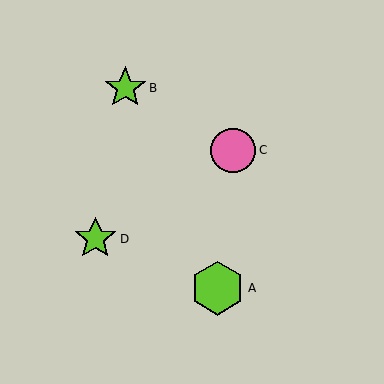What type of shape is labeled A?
Shape A is a lime hexagon.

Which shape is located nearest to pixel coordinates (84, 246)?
The lime star (labeled D) at (95, 239) is nearest to that location.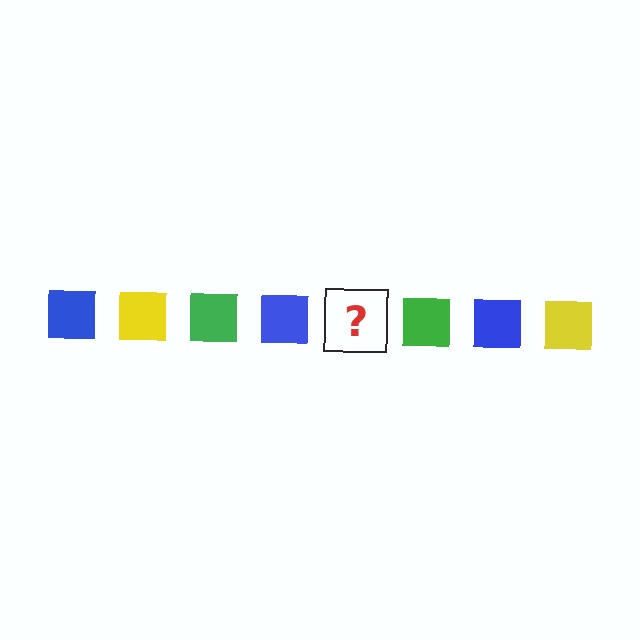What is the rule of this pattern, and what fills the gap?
The rule is that the pattern cycles through blue, yellow, green squares. The gap should be filled with a yellow square.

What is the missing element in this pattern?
The missing element is a yellow square.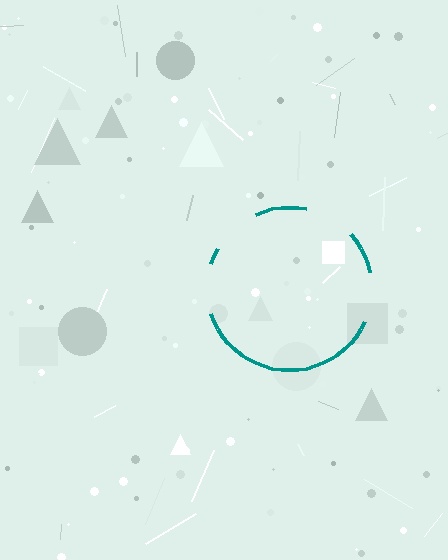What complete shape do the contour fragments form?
The contour fragments form a circle.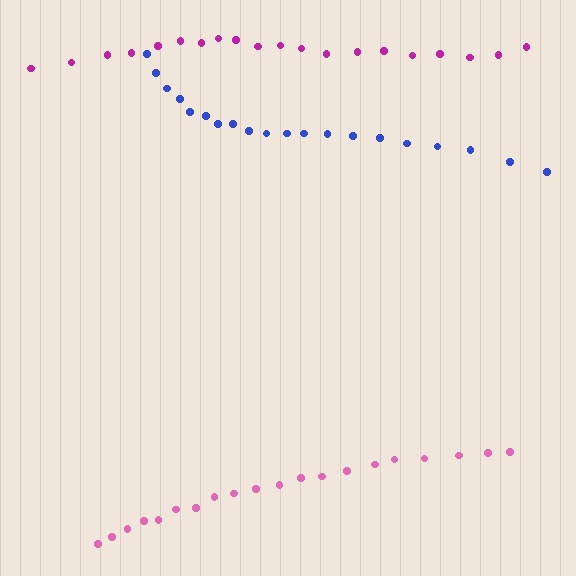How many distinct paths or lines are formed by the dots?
There are 3 distinct paths.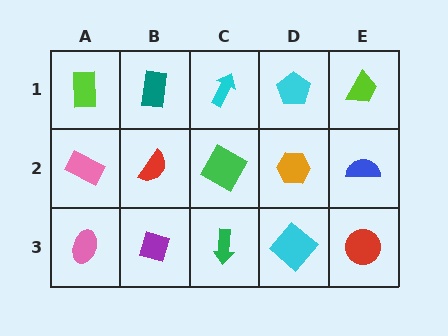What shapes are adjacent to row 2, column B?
A teal rectangle (row 1, column B), a purple diamond (row 3, column B), a pink rectangle (row 2, column A), a green diamond (row 2, column C).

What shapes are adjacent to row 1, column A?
A pink rectangle (row 2, column A), a teal rectangle (row 1, column B).